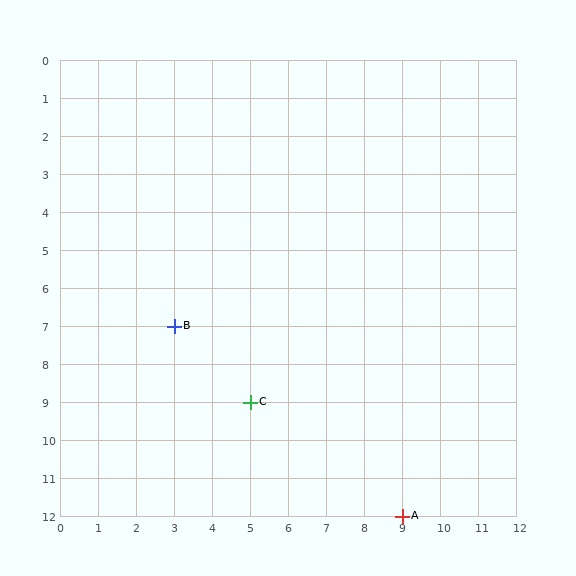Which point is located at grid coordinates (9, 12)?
Point A is at (9, 12).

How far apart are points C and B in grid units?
Points C and B are 2 columns and 2 rows apart (about 2.8 grid units diagonally).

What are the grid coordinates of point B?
Point B is at grid coordinates (3, 7).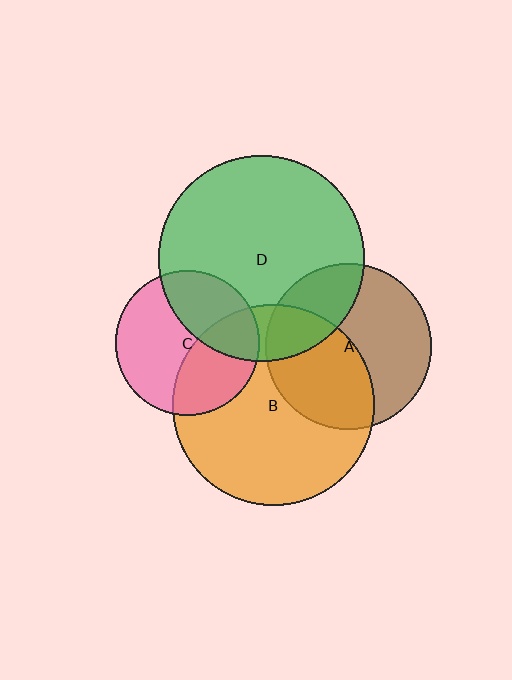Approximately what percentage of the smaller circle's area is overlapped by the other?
Approximately 15%.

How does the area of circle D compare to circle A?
Approximately 1.5 times.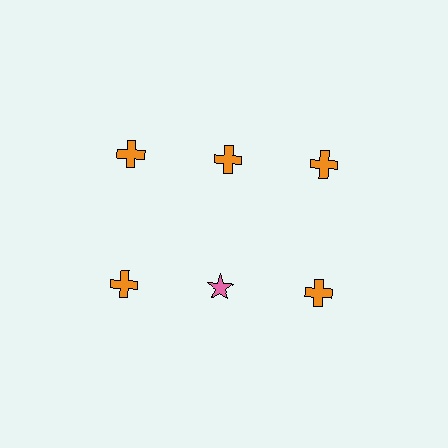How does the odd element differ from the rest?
It differs in both color (pink instead of orange) and shape (star instead of cross).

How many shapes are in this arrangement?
There are 6 shapes arranged in a grid pattern.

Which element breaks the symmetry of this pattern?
The pink star in the second row, second from left column breaks the symmetry. All other shapes are orange crosses.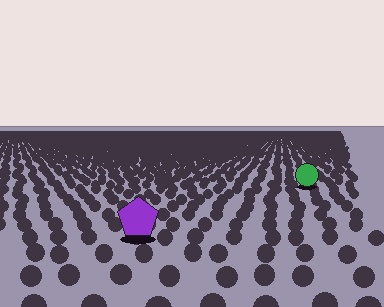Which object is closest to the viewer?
The purple pentagon is closest. The texture marks near it are larger and more spread out.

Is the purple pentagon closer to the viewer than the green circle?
Yes. The purple pentagon is closer — you can tell from the texture gradient: the ground texture is coarser near it.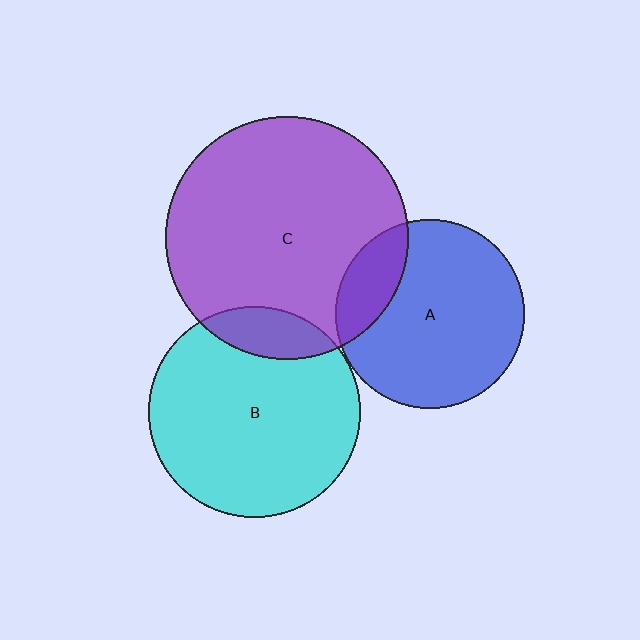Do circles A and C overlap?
Yes.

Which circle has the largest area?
Circle C (purple).